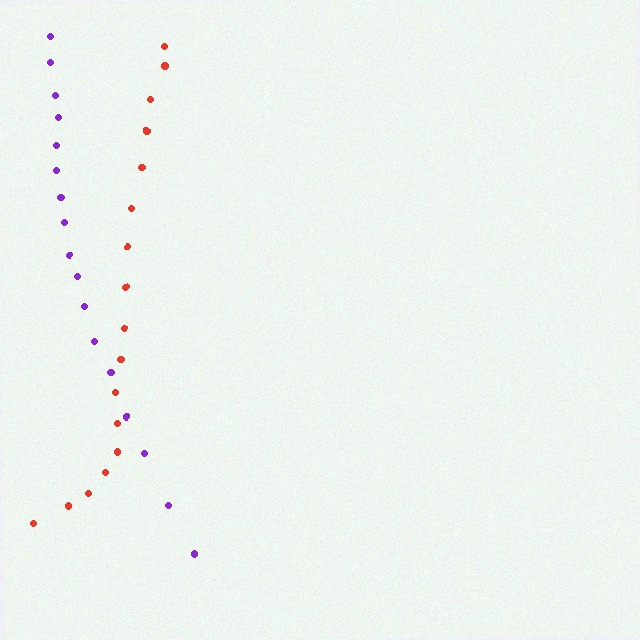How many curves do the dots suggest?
There are 2 distinct paths.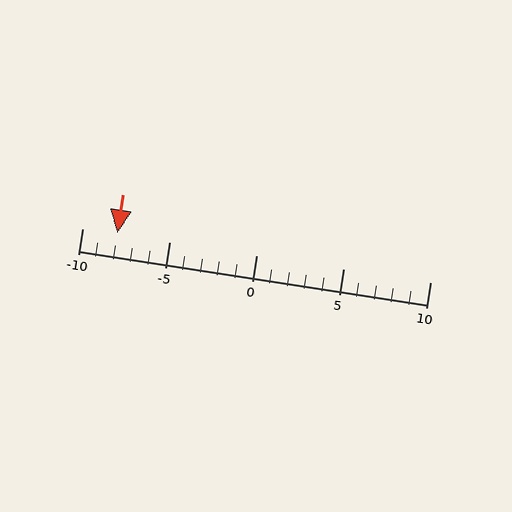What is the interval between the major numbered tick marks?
The major tick marks are spaced 5 units apart.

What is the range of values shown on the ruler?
The ruler shows values from -10 to 10.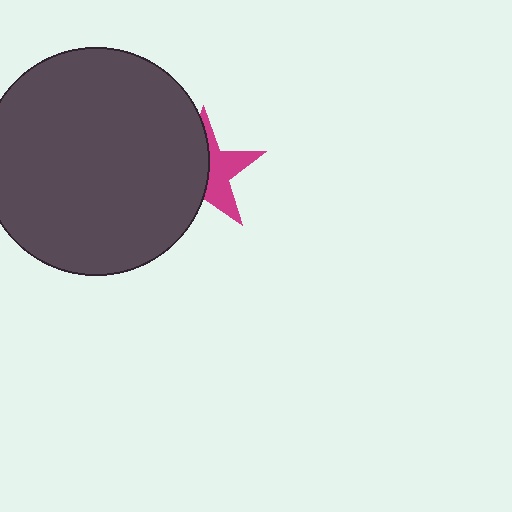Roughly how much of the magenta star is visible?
A small part of it is visible (roughly 44%).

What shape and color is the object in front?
The object in front is a dark gray circle.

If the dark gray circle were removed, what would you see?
You would see the complete magenta star.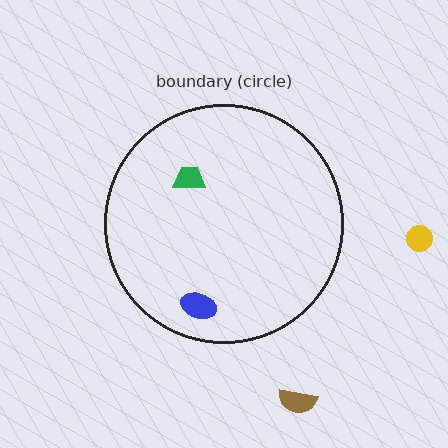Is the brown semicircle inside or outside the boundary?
Outside.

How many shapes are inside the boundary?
2 inside, 2 outside.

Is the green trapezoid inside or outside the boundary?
Inside.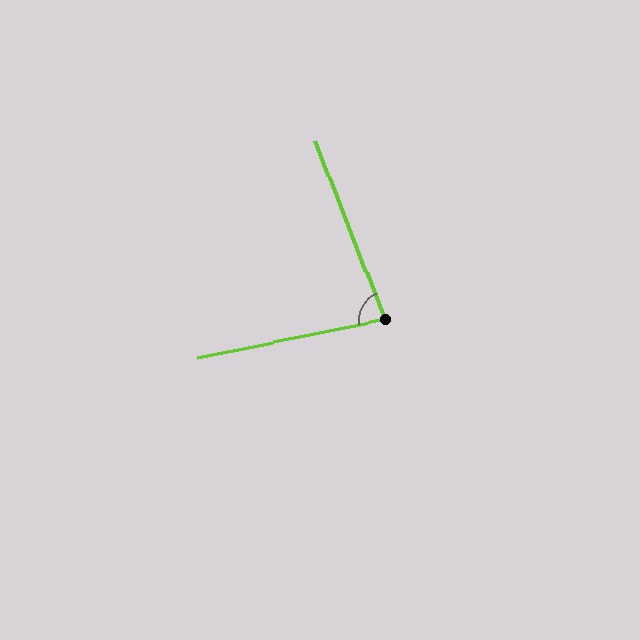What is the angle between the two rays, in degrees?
Approximately 80 degrees.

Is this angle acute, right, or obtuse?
It is acute.